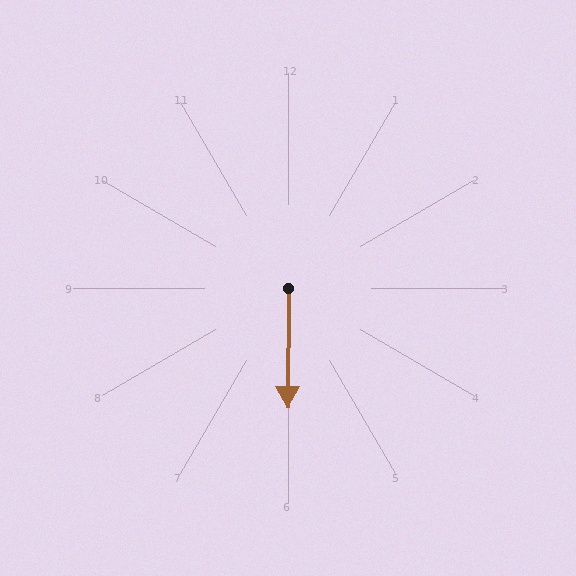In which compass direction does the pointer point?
South.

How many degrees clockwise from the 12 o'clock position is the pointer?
Approximately 180 degrees.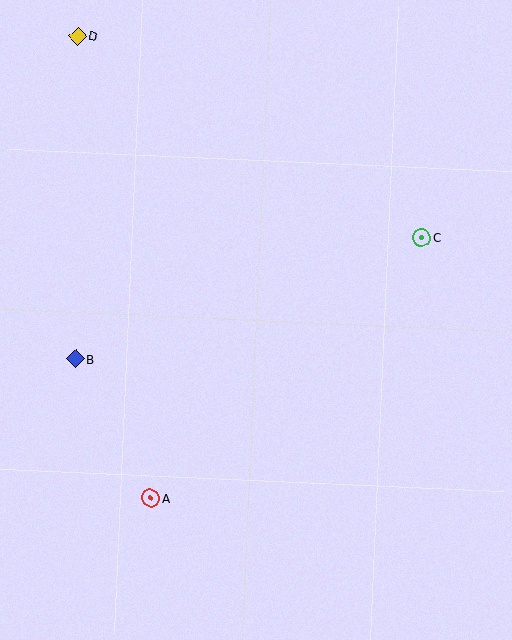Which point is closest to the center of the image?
Point B at (75, 359) is closest to the center.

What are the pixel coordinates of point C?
Point C is at (422, 237).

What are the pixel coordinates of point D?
Point D is at (78, 36).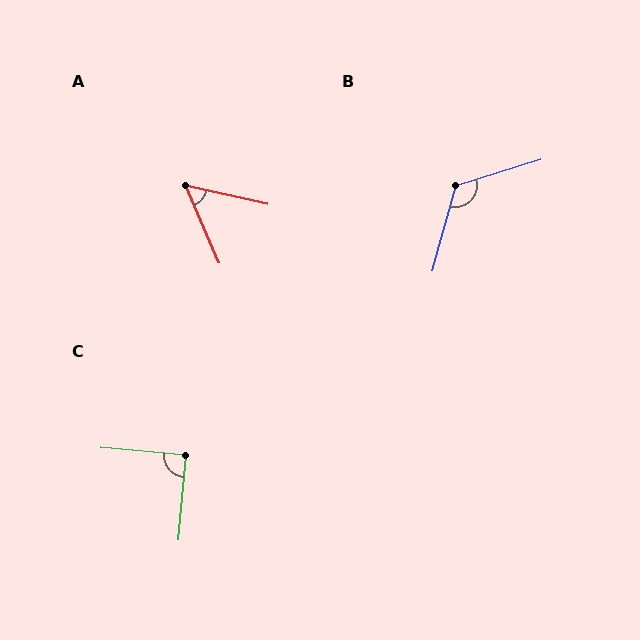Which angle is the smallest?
A, at approximately 54 degrees.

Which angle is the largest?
B, at approximately 122 degrees.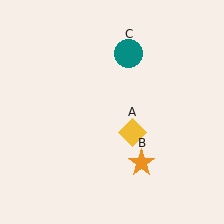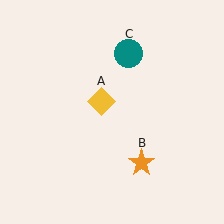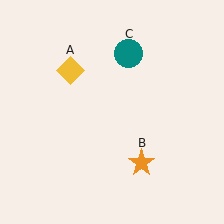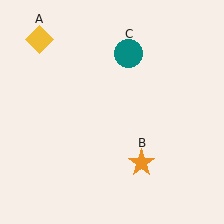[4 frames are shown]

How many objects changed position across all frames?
1 object changed position: yellow diamond (object A).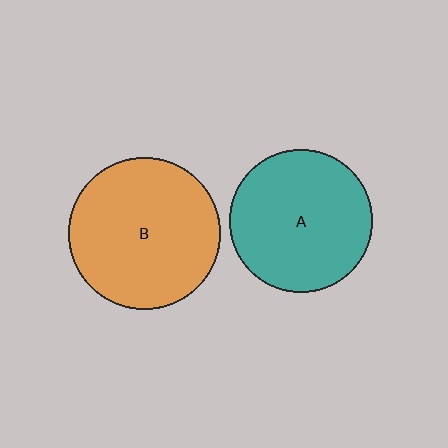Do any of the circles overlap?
No, none of the circles overlap.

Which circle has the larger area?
Circle B (orange).